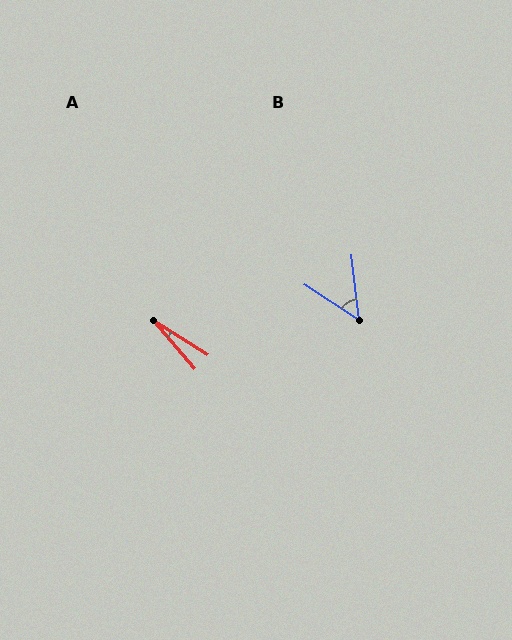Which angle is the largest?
B, at approximately 50 degrees.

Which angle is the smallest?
A, at approximately 17 degrees.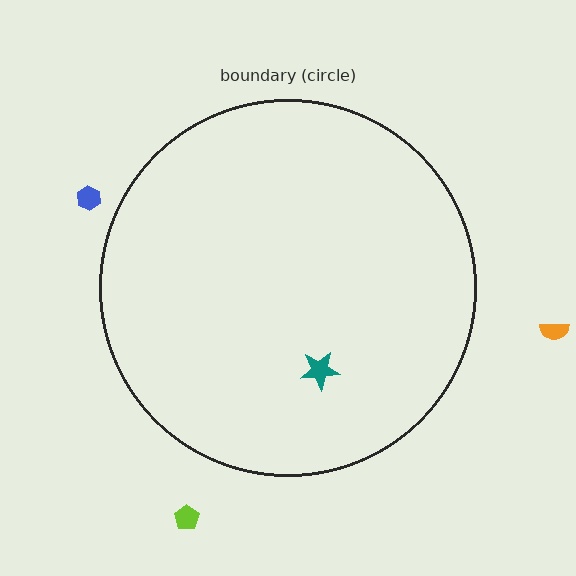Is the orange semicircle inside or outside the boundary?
Outside.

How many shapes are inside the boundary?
1 inside, 3 outside.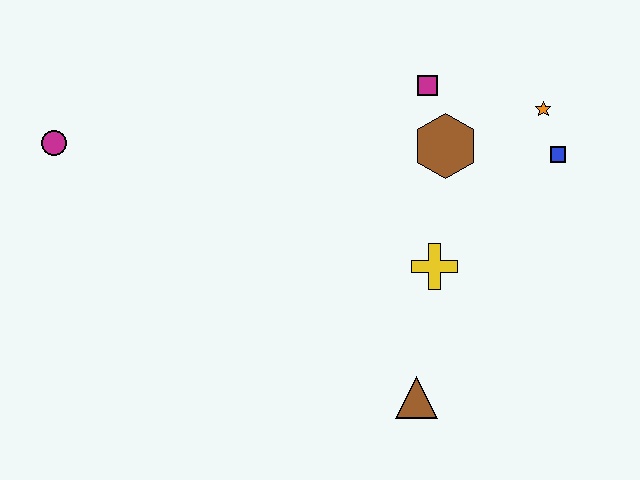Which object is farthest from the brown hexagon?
The magenta circle is farthest from the brown hexagon.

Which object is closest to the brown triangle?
The yellow cross is closest to the brown triangle.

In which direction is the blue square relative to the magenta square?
The blue square is to the right of the magenta square.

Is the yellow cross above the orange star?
No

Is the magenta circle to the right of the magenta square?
No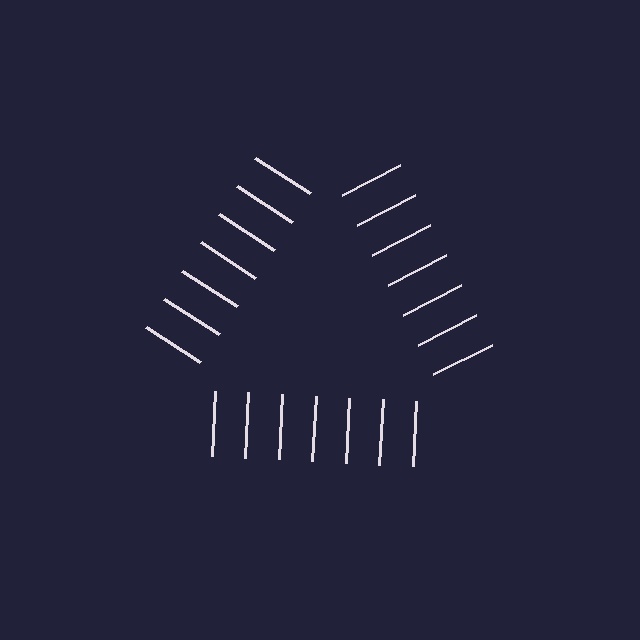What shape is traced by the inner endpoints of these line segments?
An illusory triangle — the line segments terminate on its edges but no continuous stroke is drawn.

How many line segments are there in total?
21 — 7 along each of the 3 edges.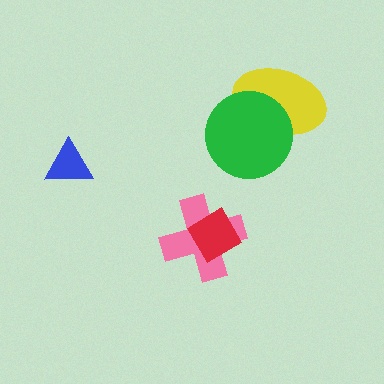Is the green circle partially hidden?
No, no other shape covers it.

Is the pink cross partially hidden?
Yes, it is partially covered by another shape.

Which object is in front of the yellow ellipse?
The green circle is in front of the yellow ellipse.